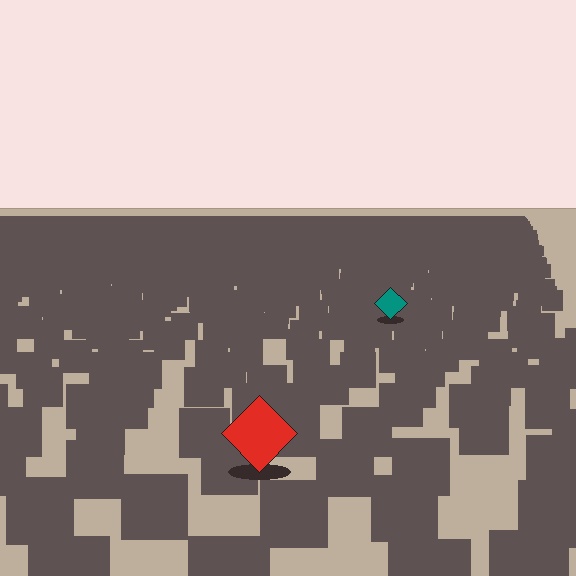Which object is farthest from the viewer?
The teal diamond is farthest from the viewer. It appears smaller and the ground texture around it is denser.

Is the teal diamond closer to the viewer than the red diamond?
No. The red diamond is closer — you can tell from the texture gradient: the ground texture is coarser near it.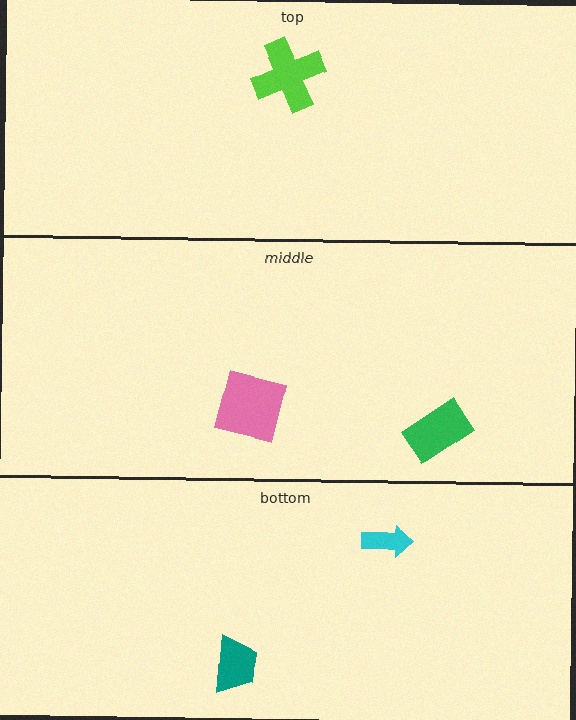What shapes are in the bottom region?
The cyan arrow, the teal trapezoid.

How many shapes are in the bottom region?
2.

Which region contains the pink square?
The middle region.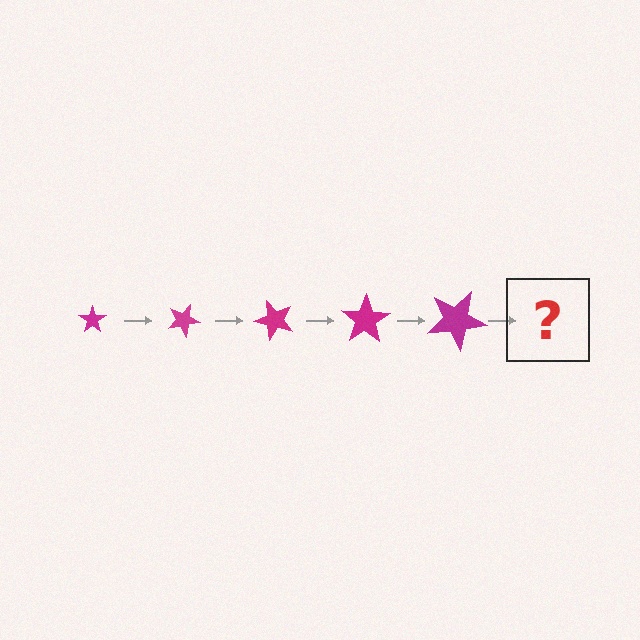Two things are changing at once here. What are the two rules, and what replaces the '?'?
The two rules are that the star grows larger each step and it rotates 25 degrees each step. The '?' should be a star, larger than the previous one and rotated 125 degrees from the start.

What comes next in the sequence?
The next element should be a star, larger than the previous one and rotated 125 degrees from the start.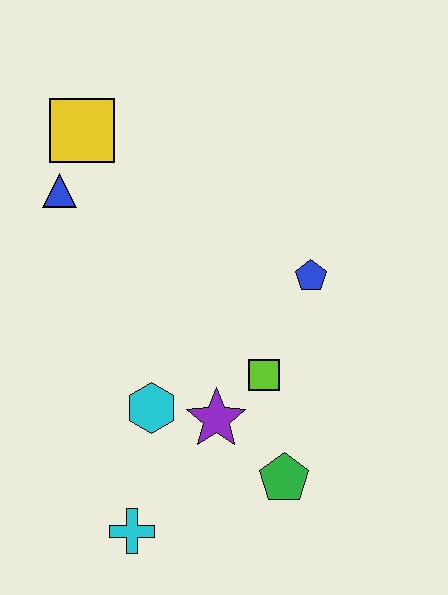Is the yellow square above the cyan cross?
Yes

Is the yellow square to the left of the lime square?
Yes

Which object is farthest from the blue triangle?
The green pentagon is farthest from the blue triangle.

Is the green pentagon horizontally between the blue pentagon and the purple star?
Yes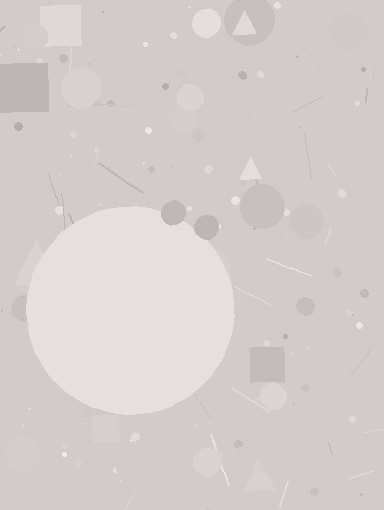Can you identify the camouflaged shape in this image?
The camouflaged shape is a circle.